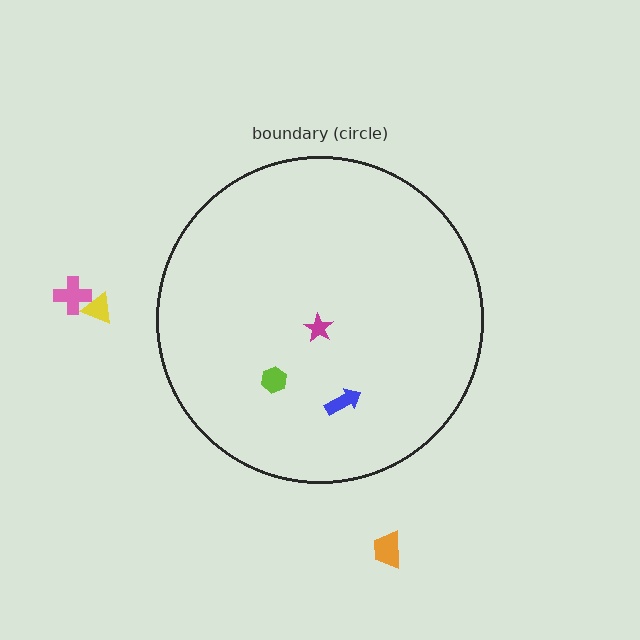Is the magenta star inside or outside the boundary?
Inside.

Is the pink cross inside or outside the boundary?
Outside.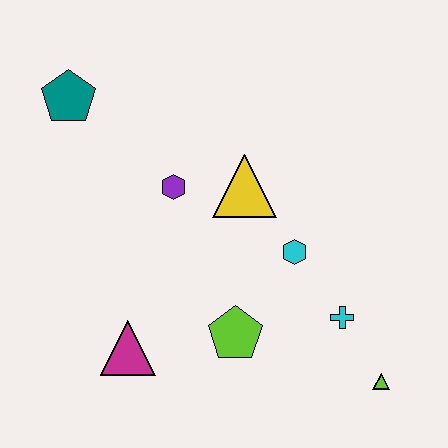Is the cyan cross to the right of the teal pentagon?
Yes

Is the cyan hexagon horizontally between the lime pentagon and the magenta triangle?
No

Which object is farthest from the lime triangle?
The teal pentagon is farthest from the lime triangle.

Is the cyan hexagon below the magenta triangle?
No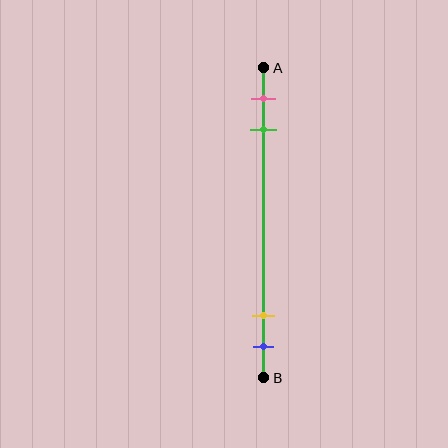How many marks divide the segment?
There are 4 marks dividing the segment.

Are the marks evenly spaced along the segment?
No, the marks are not evenly spaced.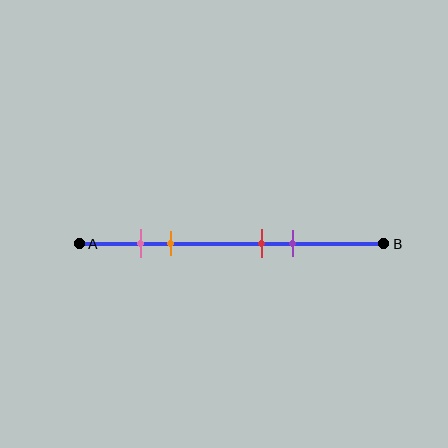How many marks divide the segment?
There are 4 marks dividing the segment.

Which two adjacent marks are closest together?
The pink and orange marks are the closest adjacent pair.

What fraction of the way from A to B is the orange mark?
The orange mark is approximately 30% (0.3) of the way from A to B.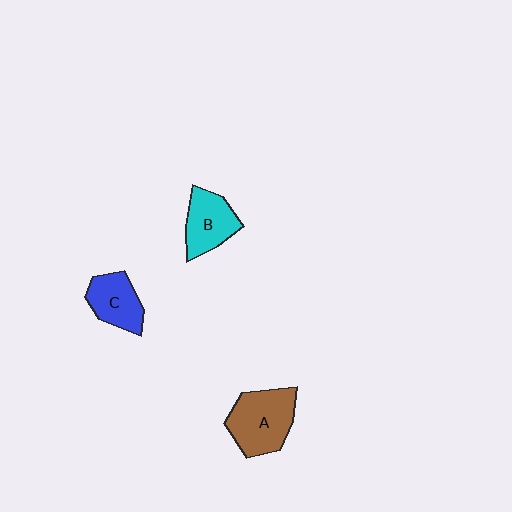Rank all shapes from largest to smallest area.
From largest to smallest: A (brown), B (cyan), C (blue).